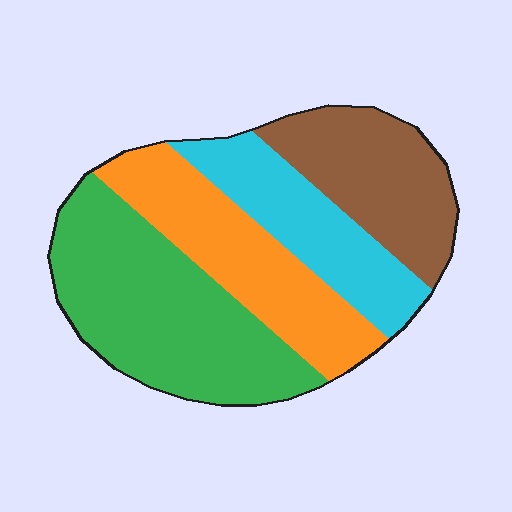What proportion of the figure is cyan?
Cyan covers around 20% of the figure.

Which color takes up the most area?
Green, at roughly 35%.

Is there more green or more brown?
Green.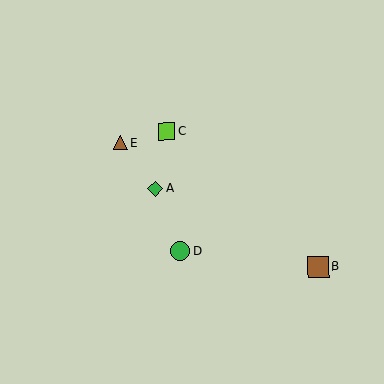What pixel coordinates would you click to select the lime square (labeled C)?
Click at (166, 131) to select the lime square C.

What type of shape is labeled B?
Shape B is a brown square.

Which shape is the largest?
The brown square (labeled B) is the largest.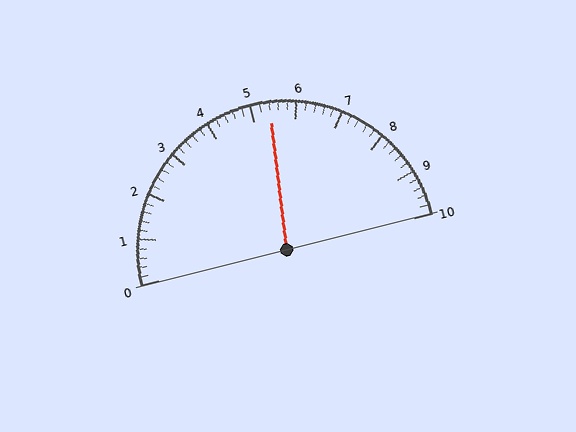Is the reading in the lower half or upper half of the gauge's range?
The reading is in the upper half of the range (0 to 10).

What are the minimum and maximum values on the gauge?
The gauge ranges from 0 to 10.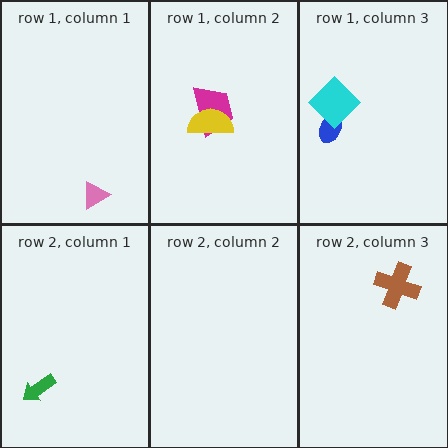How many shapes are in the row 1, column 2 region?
2.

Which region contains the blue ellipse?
The row 1, column 3 region.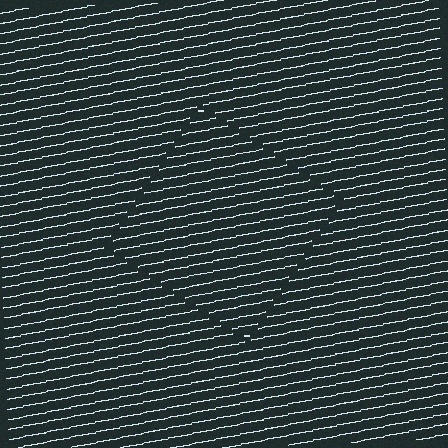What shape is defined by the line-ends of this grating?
An illusory square. The interior of the shape contains the same grating, shifted by half a period — the contour is defined by the phase discontinuity where line-ends from the inner and outer gratings abut.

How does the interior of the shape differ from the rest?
The interior of the shape contains the same grating, shifted by half a period — the contour is defined by the phase discontinuity where line-ends from the inner and outer gratings abut.